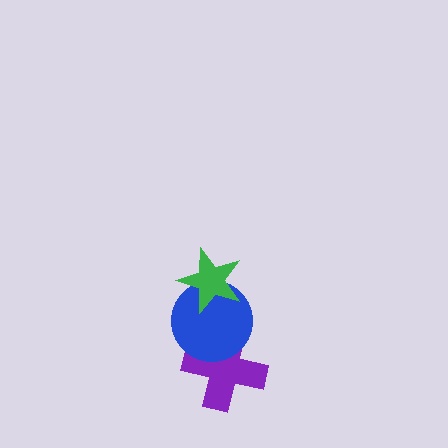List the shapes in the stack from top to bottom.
From top to bottom: the green star, the blue circle, the purple cross.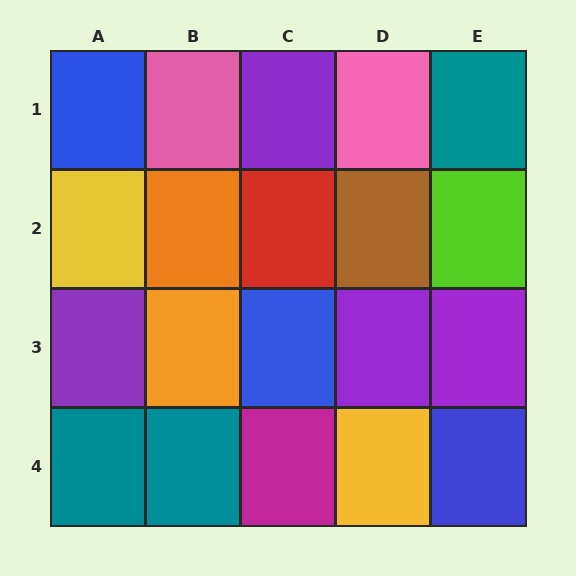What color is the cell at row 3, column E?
Purple.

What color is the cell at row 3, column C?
Blue.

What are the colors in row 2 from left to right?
Yellow, orange, red, brown, lime.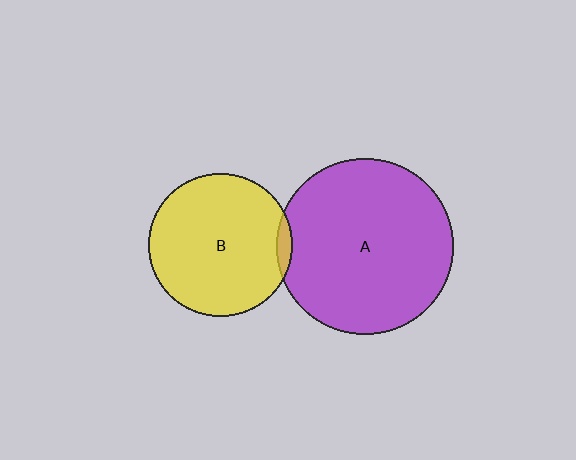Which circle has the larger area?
Circle A (purple).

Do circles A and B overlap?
Yes.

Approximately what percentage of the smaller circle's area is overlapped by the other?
Approximately 5%.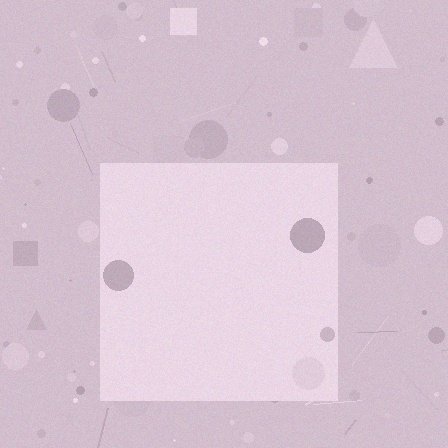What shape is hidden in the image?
A square is hidden in the image.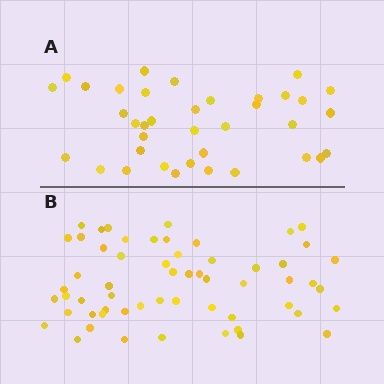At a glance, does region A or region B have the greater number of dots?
Region B (the bottom region) has more dots.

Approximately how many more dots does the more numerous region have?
Region B has approximately 20 more dots than region A.